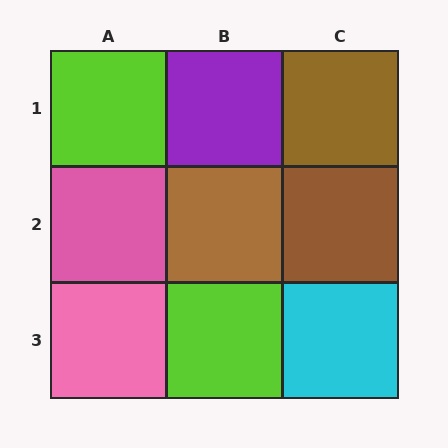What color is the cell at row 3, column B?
Lime.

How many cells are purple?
1 cell is purple.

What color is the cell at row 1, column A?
Lime.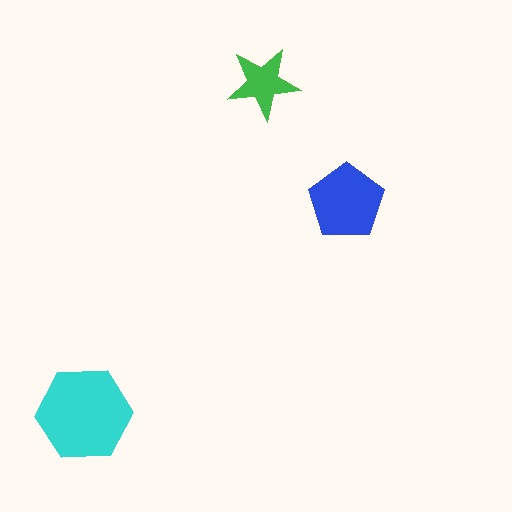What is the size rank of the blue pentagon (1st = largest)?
2nd.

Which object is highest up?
The green star is topmost.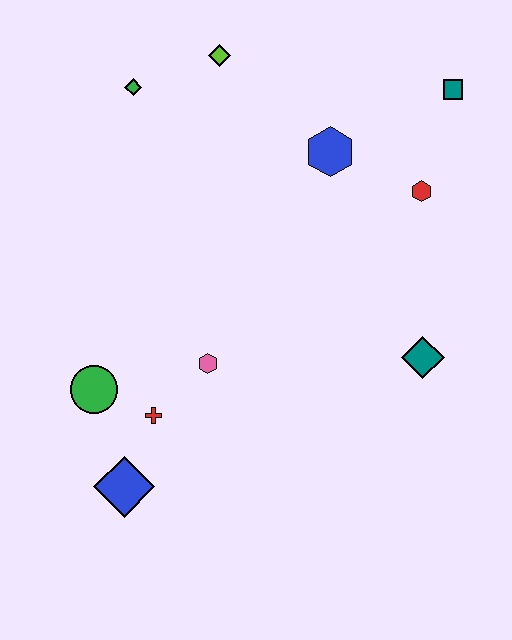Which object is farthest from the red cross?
The teal square is farthest from the red cross.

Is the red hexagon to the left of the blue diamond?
No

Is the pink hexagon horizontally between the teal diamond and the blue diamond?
Yes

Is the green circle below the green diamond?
Yes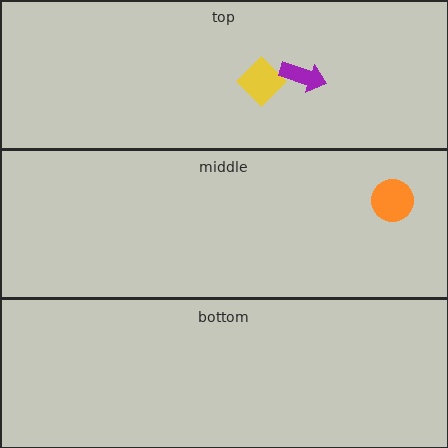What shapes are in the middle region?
The orange circle.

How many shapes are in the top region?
2.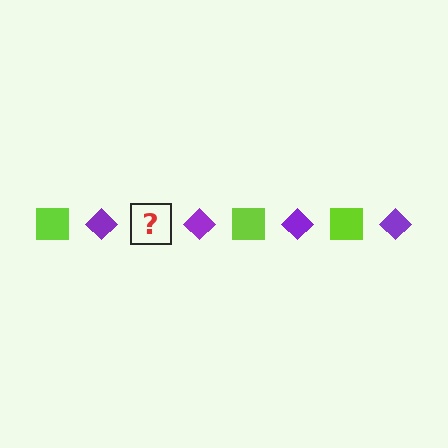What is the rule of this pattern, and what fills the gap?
The rule is that the pattern alternates between lime square and purple diamond. The gap should be filled with a lime square.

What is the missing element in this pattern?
The missing element is a lime square.